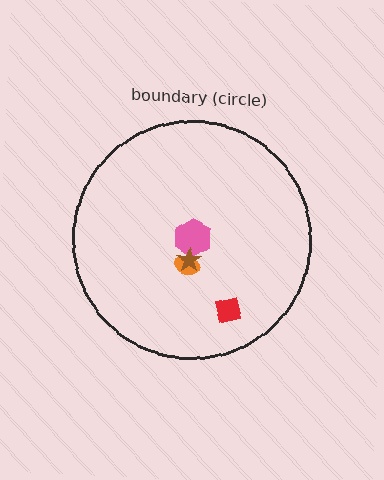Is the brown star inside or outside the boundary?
Inside.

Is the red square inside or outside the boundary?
Inside.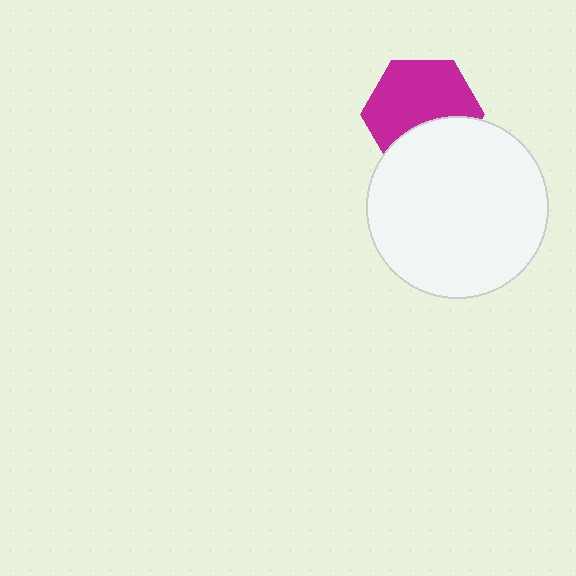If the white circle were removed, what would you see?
You would see the complete magenta hexagon.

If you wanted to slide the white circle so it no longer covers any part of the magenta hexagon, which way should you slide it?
Slide it down — that is the most direct way to separate the two shapes.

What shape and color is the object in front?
The object in front is a white circle.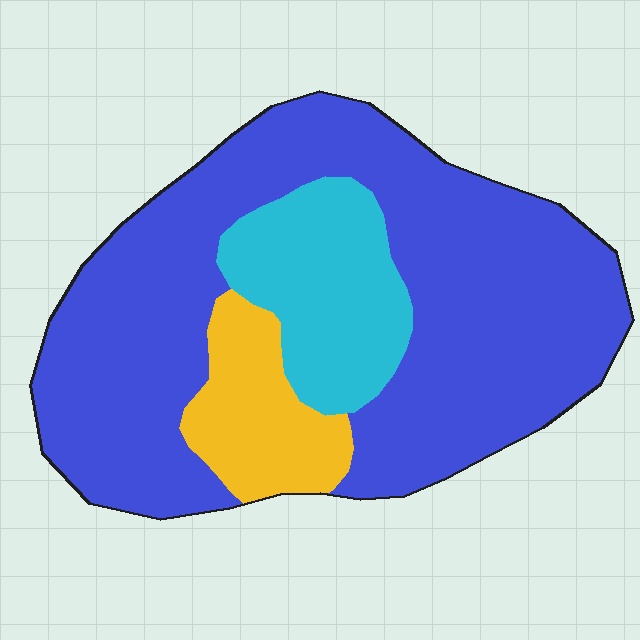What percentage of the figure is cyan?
Cyan takes up between a sixth and a third of the figure.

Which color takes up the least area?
Yellow, at roughly 10%.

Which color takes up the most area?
Blue, at roughly 70%.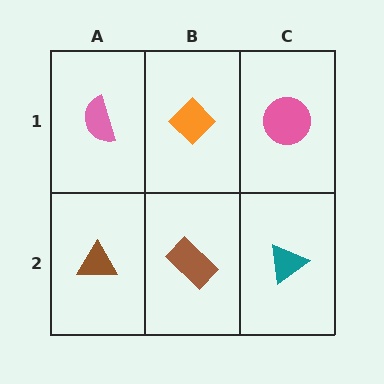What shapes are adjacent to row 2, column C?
A pink circle (row 1, column C), a brown rectangle (row 2, column B).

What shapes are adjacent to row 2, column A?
A pink semicircle (row 1, column A), a brown rectangle (row 2, column B).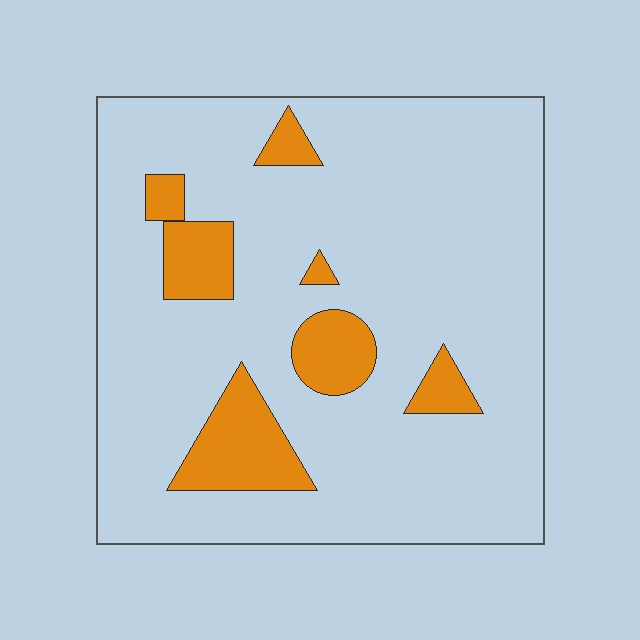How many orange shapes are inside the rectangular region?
7.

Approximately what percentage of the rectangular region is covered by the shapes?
Approximately 15%.